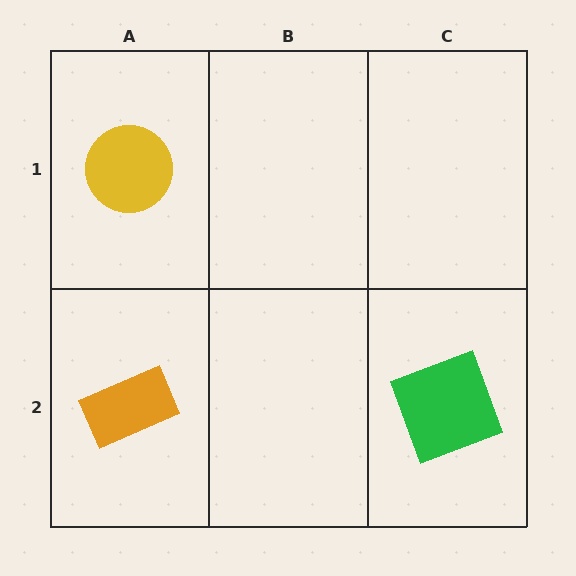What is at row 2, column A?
An orange rectangle.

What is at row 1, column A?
A yellow circle.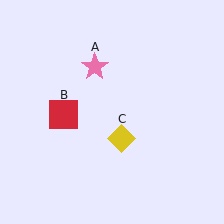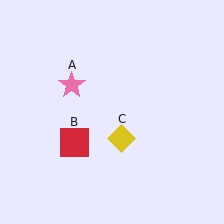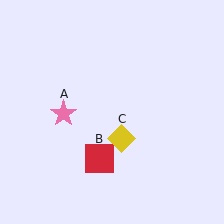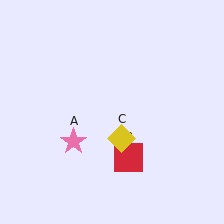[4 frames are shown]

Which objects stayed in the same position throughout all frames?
Yellow diamond (object C) remained stationary.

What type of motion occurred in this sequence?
The pink star (object A), red square (object B) rotated counterclockwise around the center of the scene.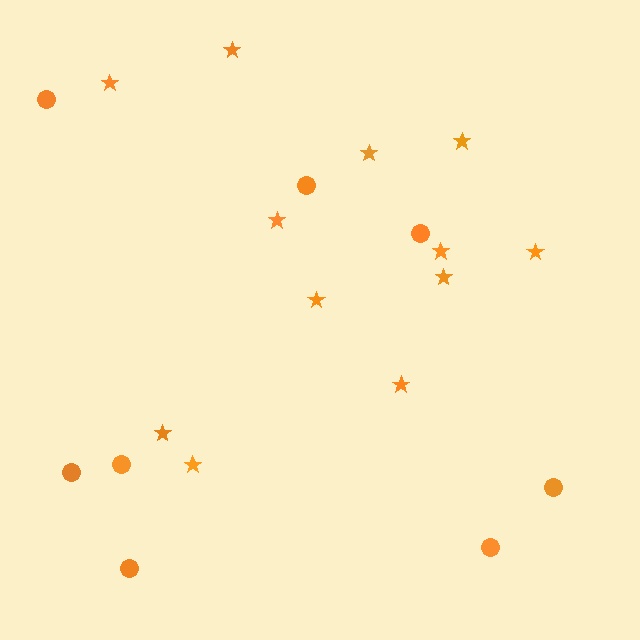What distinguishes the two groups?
There are 2 groups: one group of circles (8) and one group of stars (12).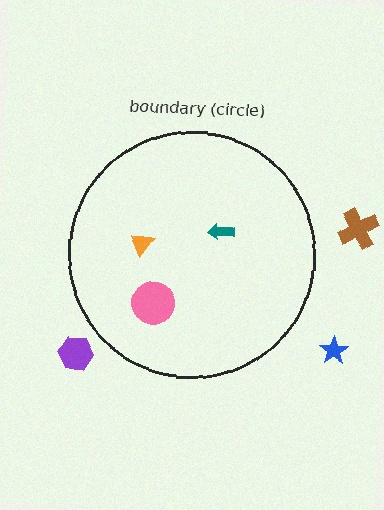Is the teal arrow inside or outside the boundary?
Inside.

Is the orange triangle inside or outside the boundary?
Inside.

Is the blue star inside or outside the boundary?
Outside.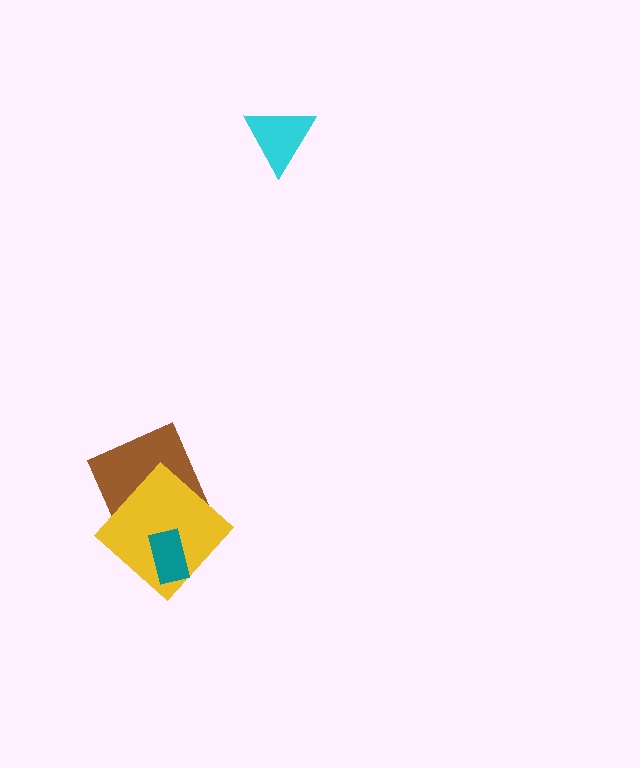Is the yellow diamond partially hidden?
Yes, it is partially covered by another shape.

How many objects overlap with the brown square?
1 object overlaps with the brown square.